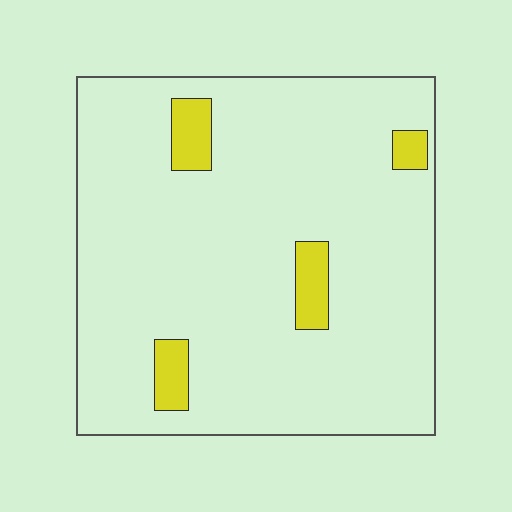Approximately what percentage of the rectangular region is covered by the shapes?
Approximately 10%.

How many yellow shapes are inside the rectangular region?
4.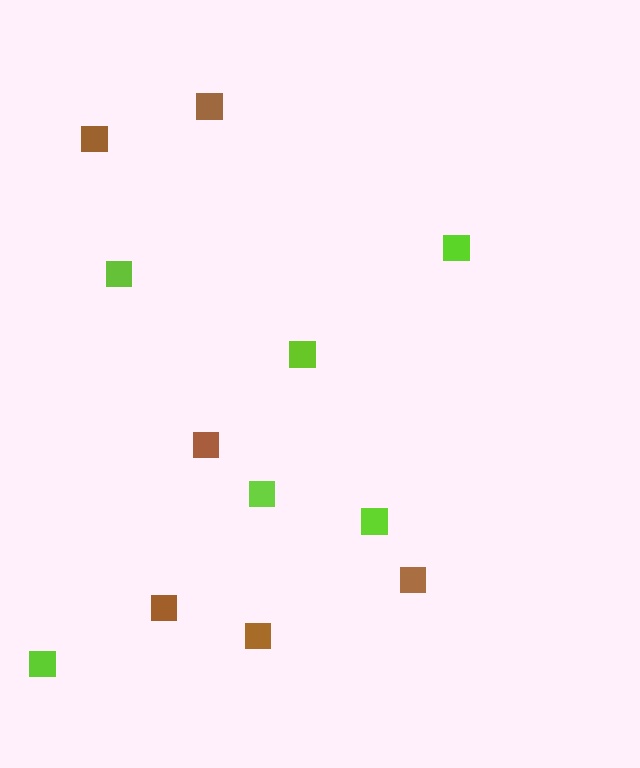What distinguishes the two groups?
There are 2 groups: one group of brown squares (6) and one group of lime squares (6).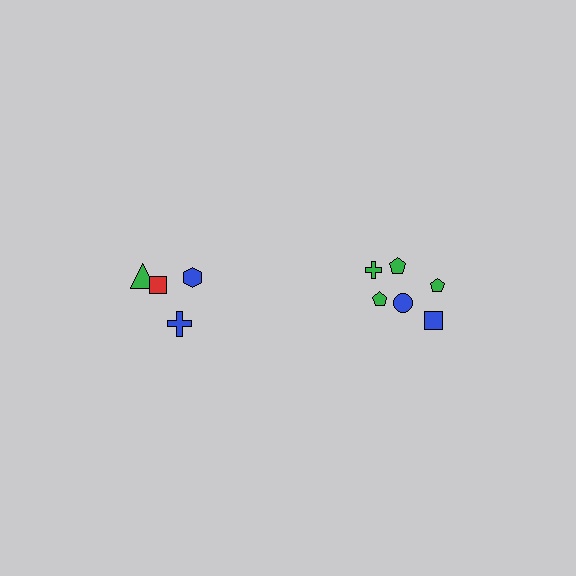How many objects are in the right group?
There are 6 objects.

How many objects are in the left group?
There are 4 objects.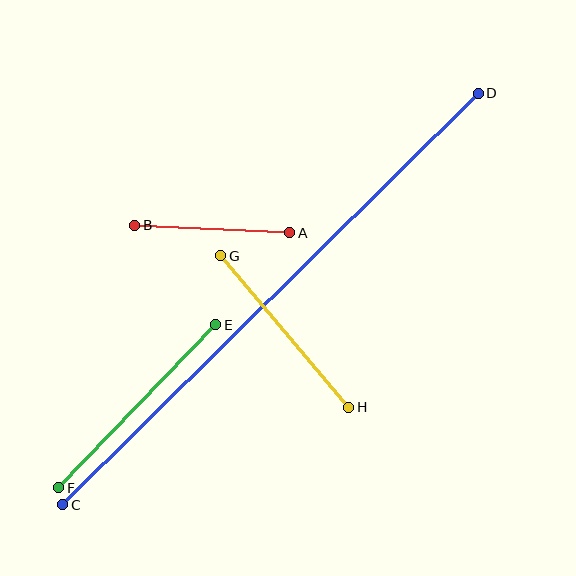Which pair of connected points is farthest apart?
Points C and D are farthest apart.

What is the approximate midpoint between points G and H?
The midpoint is at approximately (285, 332) pixels.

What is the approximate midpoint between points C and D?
The midpoint is at approximately (271, 299) pixels.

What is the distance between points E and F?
The distance is approximately 226 pixels.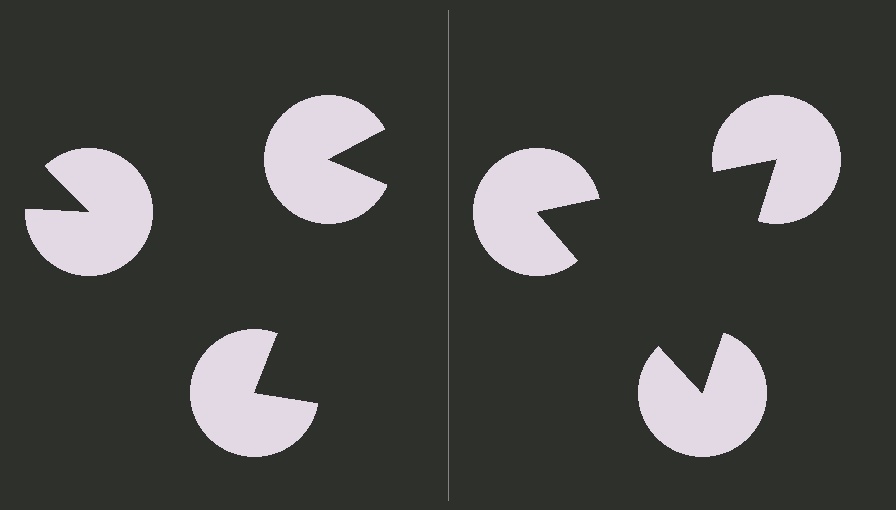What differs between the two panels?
The pac-man discs are positioned identically on both sides; only the wedge orientations differ. On the right they align to a triangle; on the left they are misaligned.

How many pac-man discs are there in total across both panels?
6 — 3 on each side.